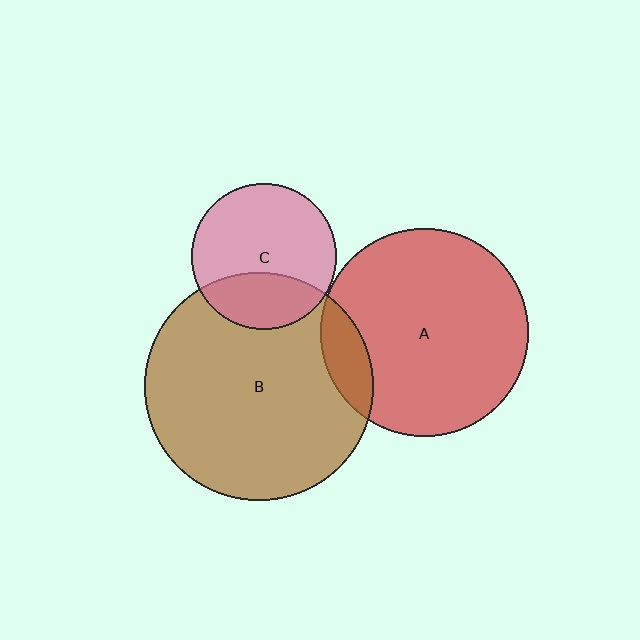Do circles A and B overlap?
Yes.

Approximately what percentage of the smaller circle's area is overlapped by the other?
Approximately 10%.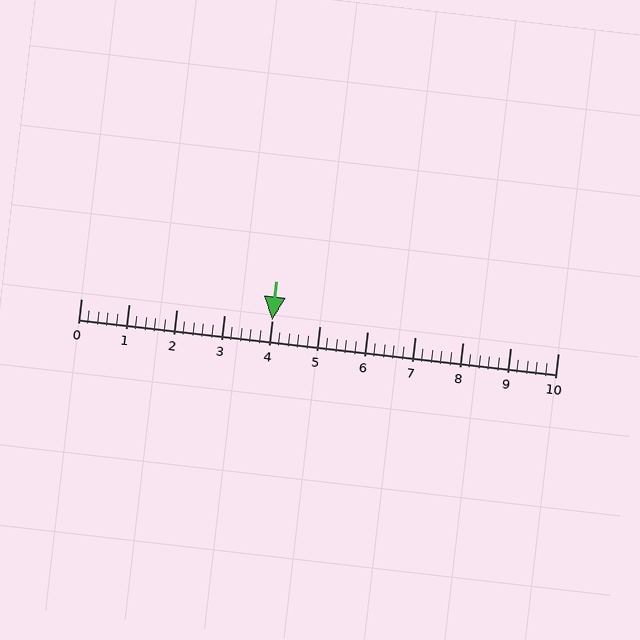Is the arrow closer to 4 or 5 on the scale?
The arrow is closer to 4.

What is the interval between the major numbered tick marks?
The major tick marks are spaced 1 units apart.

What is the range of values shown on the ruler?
The ruler shows values from 0 to 10.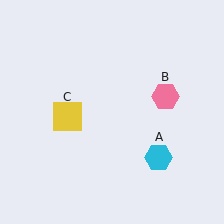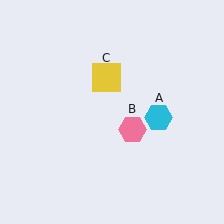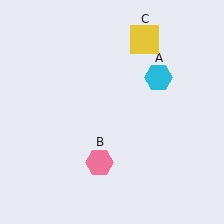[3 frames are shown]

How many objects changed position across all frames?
3 objects changed position: cyan hexagon (object A), pink hexagon (object B), yellow square (object C).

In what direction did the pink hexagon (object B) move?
The pink hexagon (object B) moved down and to the left.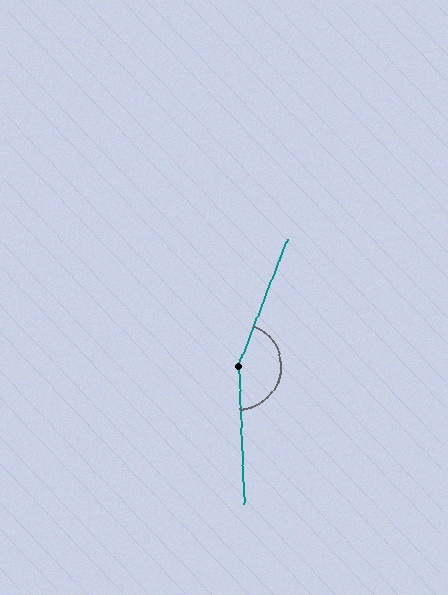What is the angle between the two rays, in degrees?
Approximately 156 degrees.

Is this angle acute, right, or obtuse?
It is obtuse.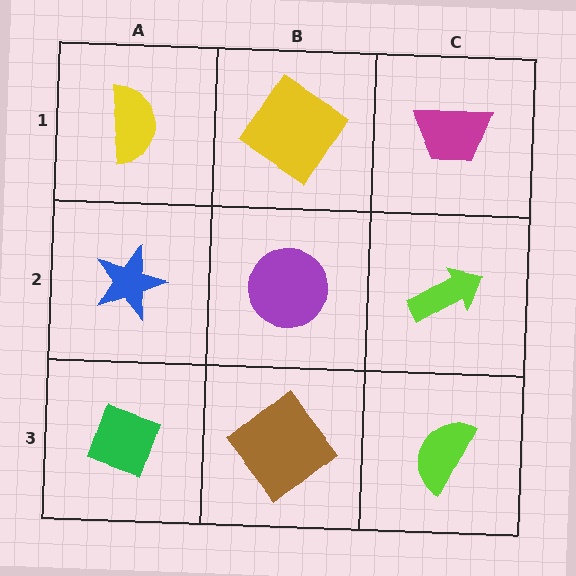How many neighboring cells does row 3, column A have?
2.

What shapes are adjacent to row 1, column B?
A purple circle (row 2, column B), a yellow semicircle (row 1, column A), a magenta trapezoid (row 1, column C).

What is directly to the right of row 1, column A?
A yellow diamond.